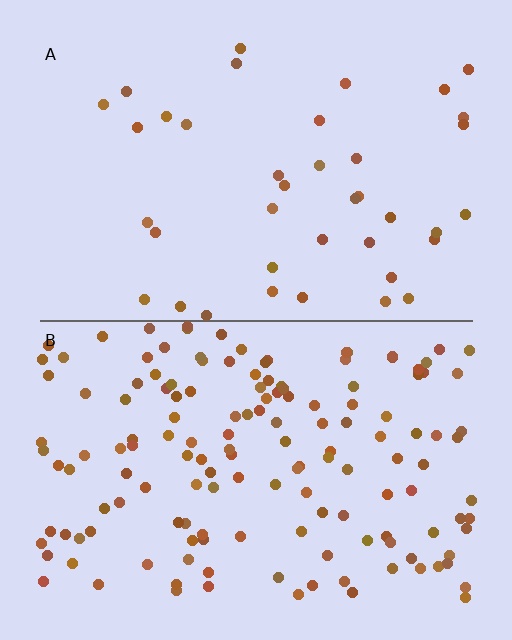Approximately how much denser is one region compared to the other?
Approximately 3.9× — region B over region A.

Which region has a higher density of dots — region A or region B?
B (the bottom).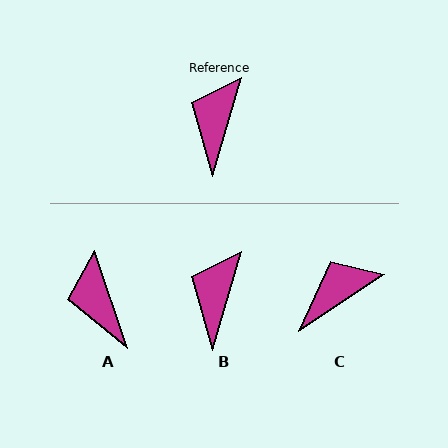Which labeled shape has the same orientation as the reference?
B.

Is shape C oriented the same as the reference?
No, it is off by about 40 degrees.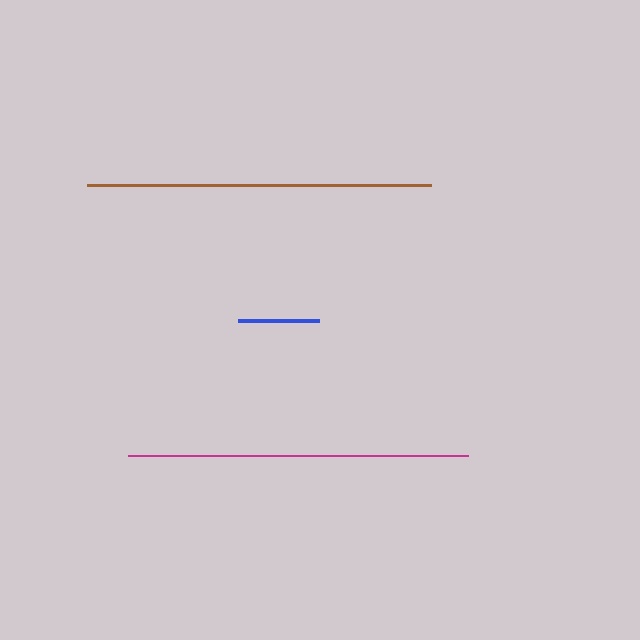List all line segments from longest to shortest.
From longest to shortest: brown, magenta, blue.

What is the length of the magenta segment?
The magenta segment is approximately 340 pixels long.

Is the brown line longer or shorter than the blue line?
The brown line is longer than the blue line.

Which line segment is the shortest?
The blue line is the shortest at approximately 80 pixels.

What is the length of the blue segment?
The blue segment is approximately 80 pixels long.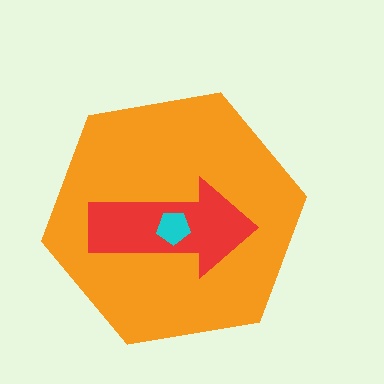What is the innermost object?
The cyan pentagon.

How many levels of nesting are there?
3.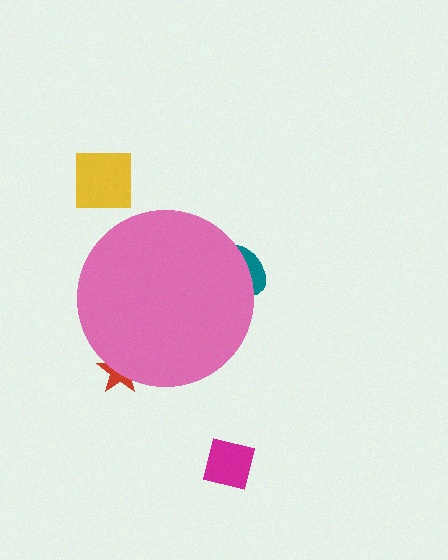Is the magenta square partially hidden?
No, the magenta square is fully visible.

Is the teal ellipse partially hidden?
Yes, the teal ellipse is partially hidden behind the pink circle.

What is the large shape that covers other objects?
A pink circle.